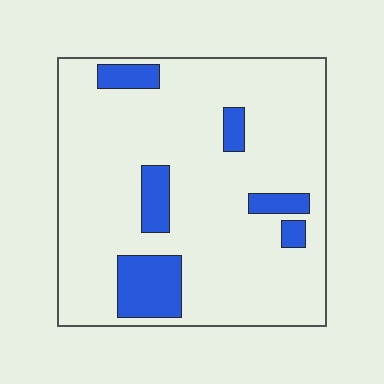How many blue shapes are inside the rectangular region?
6.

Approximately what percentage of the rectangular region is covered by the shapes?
Approximately 15%.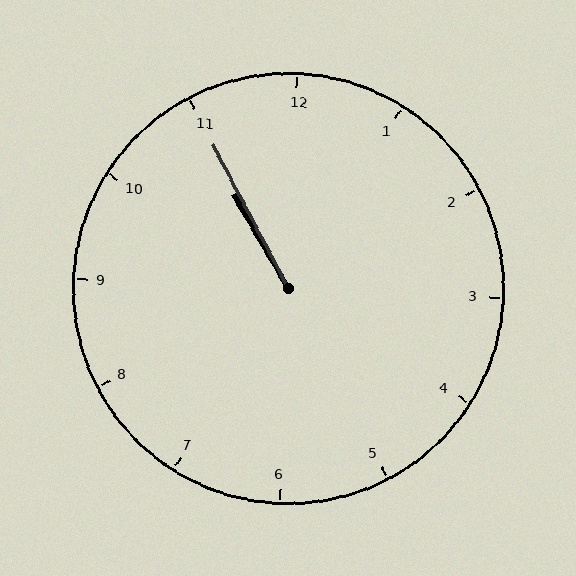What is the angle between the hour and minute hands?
Approximately 2 degrees.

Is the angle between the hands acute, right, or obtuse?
It is acute.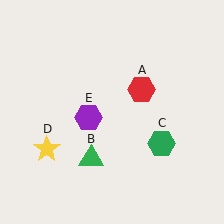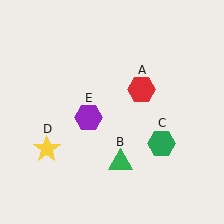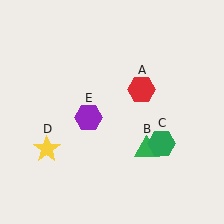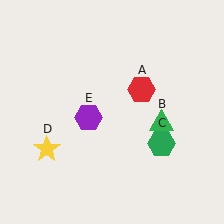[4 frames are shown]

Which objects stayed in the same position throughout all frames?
Red hexagon (object A) and green hexagon (object C) and yellow star (object D) and purple hexagon (object E) remained stationary.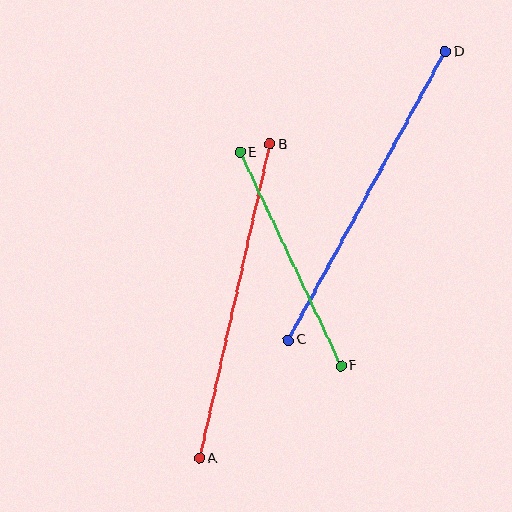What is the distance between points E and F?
The distance is approximately 236 pixels.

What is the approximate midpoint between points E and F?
The midpoint is at approximately (291, 259) pixels.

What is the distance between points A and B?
The distance is approximately 322 pixels.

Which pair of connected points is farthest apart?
Points C and D are farthest apart.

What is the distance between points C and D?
The distance is approximately 328 pixels.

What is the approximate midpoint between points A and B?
The midpoint is at approximately (235, 301) pixels.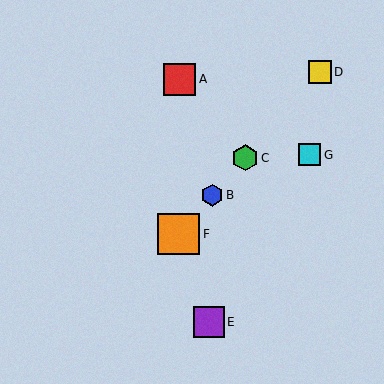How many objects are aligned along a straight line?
4 objects (B, C, D, F) are aligned along a straight line.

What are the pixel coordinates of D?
Object D is at (320, 72).